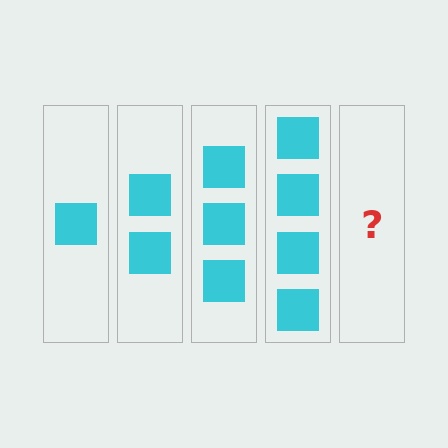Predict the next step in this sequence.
The next step is 5 squares.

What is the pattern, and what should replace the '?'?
The pattern is that each step adds one more square. The '?' should be 5 squares.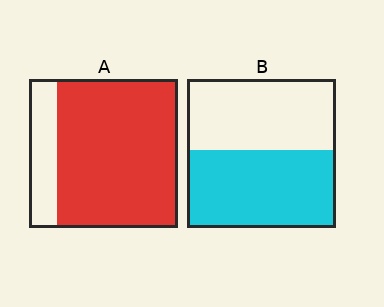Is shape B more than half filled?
Roughly half.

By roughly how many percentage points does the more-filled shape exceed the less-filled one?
By roughly 30 percentage points (A over B).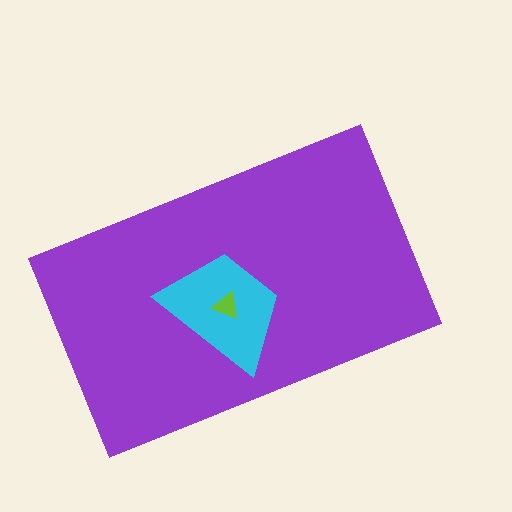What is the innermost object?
The lime triangle.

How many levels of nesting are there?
3.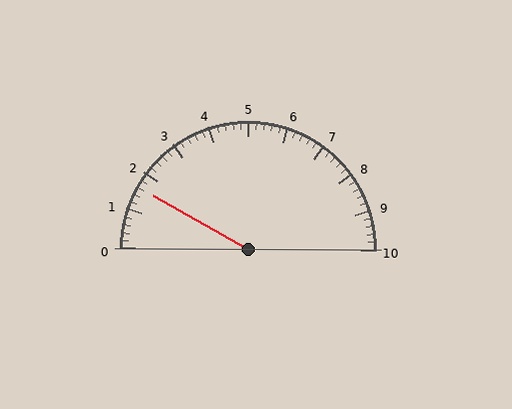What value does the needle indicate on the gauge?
The needle indicates approximately 1.6.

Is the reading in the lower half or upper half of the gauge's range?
The reading is in the lower half of the range (0 to 10).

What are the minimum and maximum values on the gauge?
The gauge ranges from 0 to 10.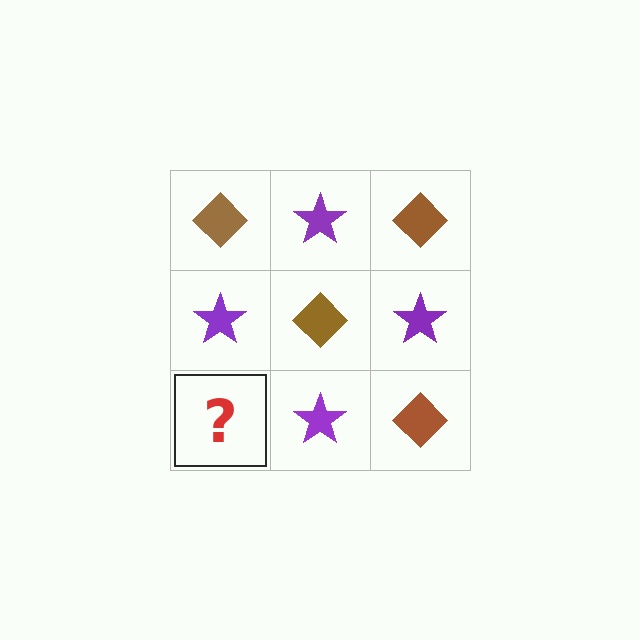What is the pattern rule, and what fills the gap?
The rule is that it alternates brown diamond and purple star in a checkerboard pattern. The gap should be filled with a brown diamond.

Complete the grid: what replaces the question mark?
The question mark should be replaced with a brown diamond.